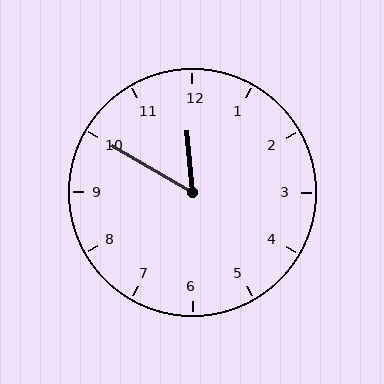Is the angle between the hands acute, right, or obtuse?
It is acute.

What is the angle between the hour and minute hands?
Approximately 55 degrees.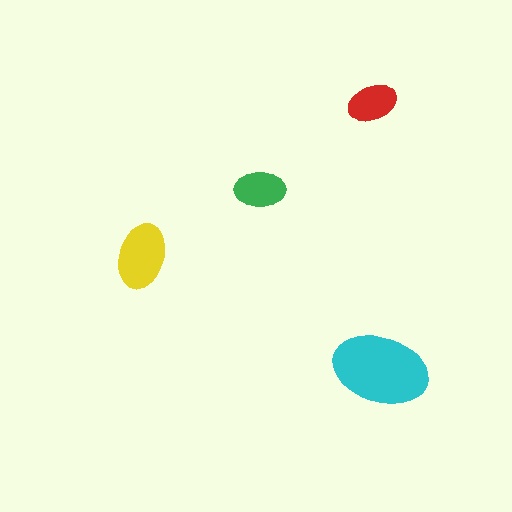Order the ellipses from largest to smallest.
the cyan one, the yellow one, the green one, the red one.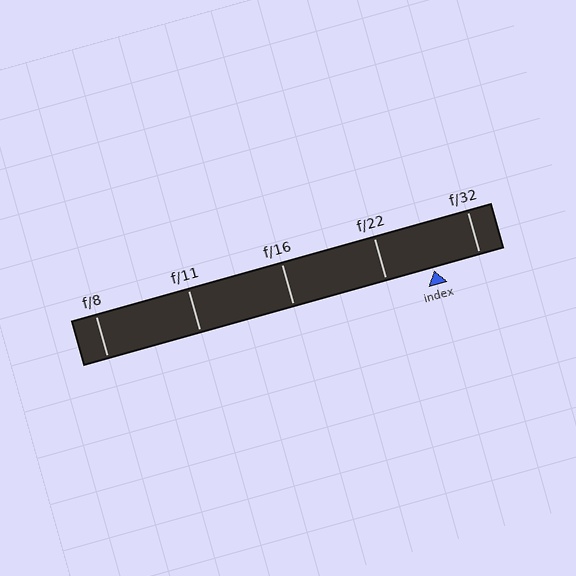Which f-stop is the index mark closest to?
The index mark is closest to f/32.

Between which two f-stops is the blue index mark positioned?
The index mark is between f/22 and f/32.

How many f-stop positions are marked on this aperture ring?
There are 5 f-stop positions marked.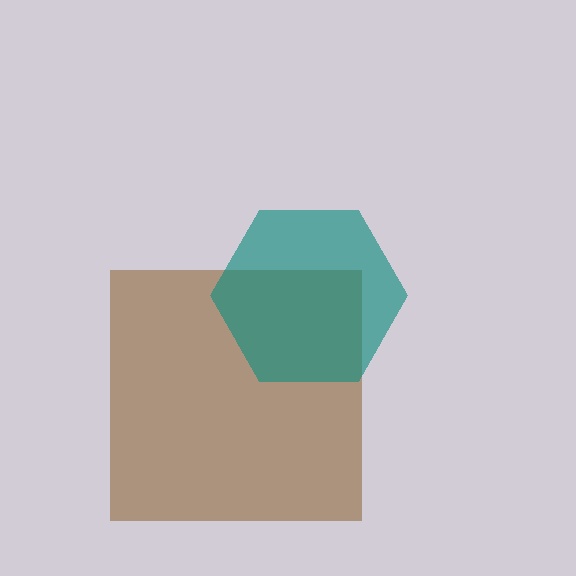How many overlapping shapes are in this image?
There are 2 overlapping shapes in the image.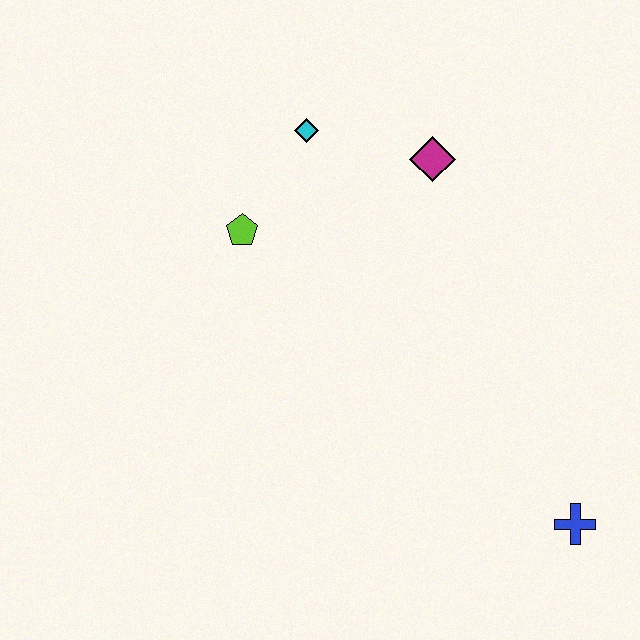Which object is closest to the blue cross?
The magenta diamond is closest to the blue cross.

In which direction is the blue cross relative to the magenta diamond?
The blue cross is below the magenta diamond.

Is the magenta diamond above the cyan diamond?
No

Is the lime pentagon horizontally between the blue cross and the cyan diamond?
No